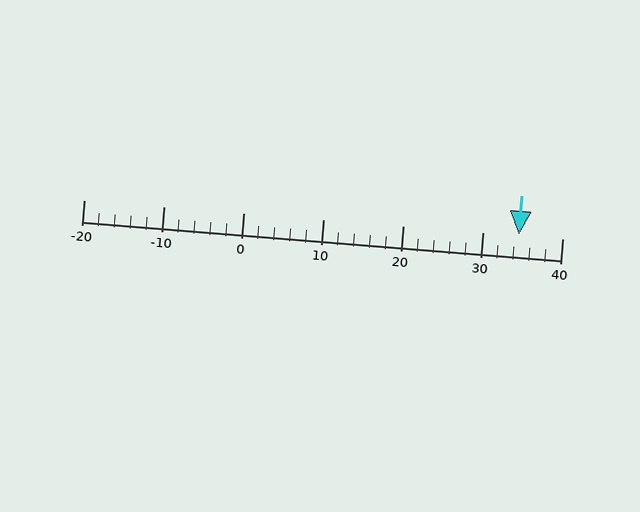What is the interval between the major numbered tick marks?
The major tick marks are spaced 10 units apart.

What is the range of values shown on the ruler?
The ruler shows values from -20 to 40.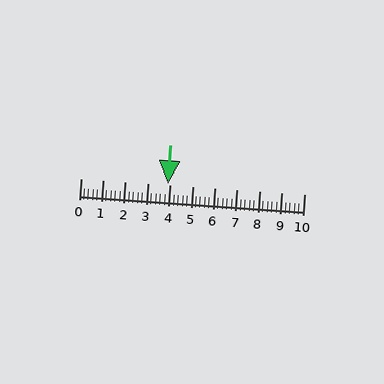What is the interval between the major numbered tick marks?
The major tick marks are spaced 1 units apart.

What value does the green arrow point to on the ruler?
The green arrow points to approximately 3.9.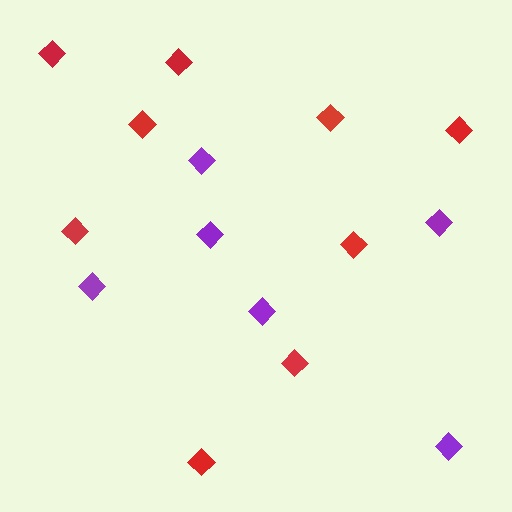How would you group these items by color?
There are 2 groups: one group of red diamonds (9) and one group of purple diamonds (6).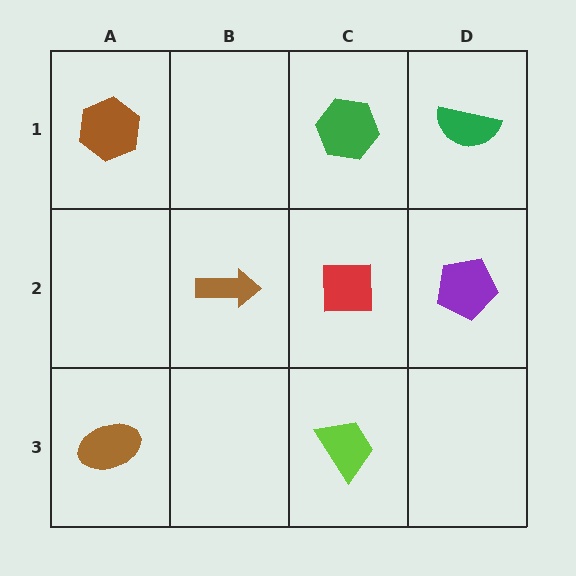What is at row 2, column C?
A red square.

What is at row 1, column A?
A brown hexagon.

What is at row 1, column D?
A green semicircle.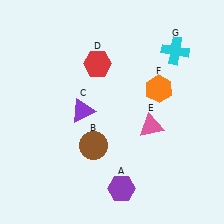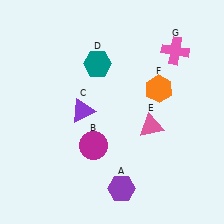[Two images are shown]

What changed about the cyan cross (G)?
In Image 1, G is cyan. In Image 2, it changed to pink.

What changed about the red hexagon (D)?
In Image 1, D is red. In Image 2, it changed to teal.